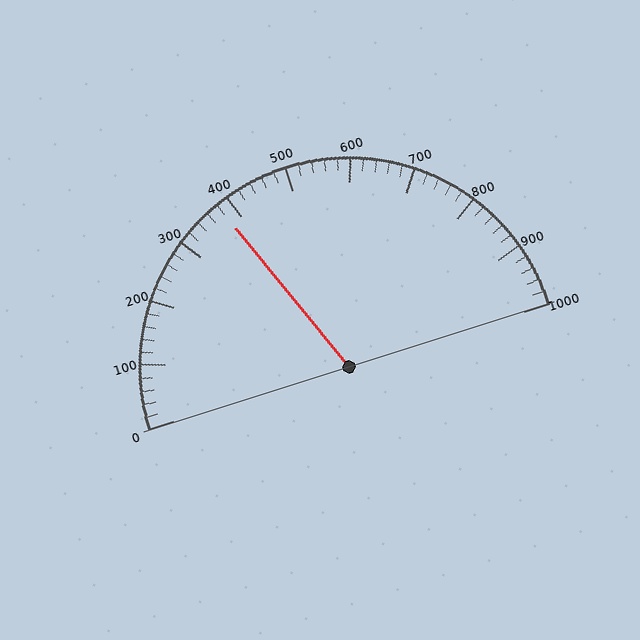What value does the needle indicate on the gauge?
The needle indicates approximately 380.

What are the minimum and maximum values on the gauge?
The gauge ranges from 0 to 1000.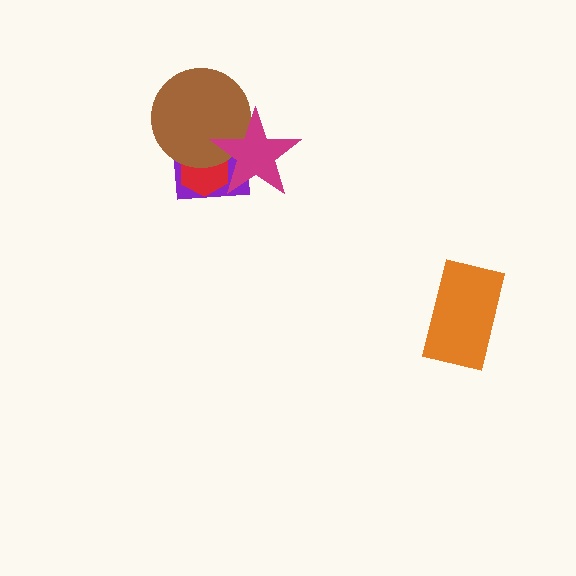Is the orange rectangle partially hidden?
No, no other shape covers it.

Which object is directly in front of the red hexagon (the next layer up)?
The brown circle is directly in front of the red hexagon.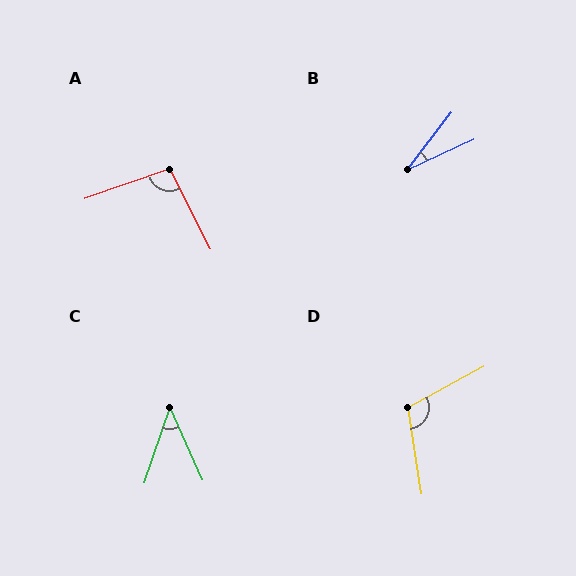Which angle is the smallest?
B, at approximately 27 degrees.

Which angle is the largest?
D, at approximately 110 degrees.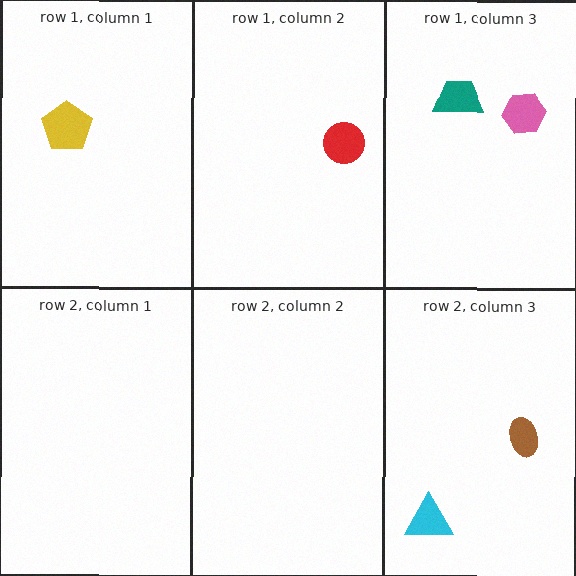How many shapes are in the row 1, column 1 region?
1.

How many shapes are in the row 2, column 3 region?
2.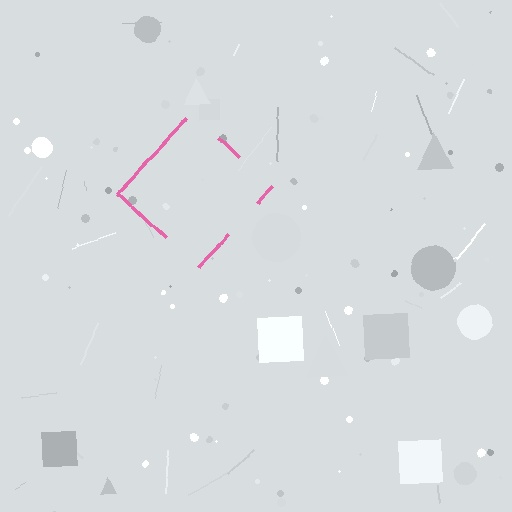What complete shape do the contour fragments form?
The contour fragments form a diamond.